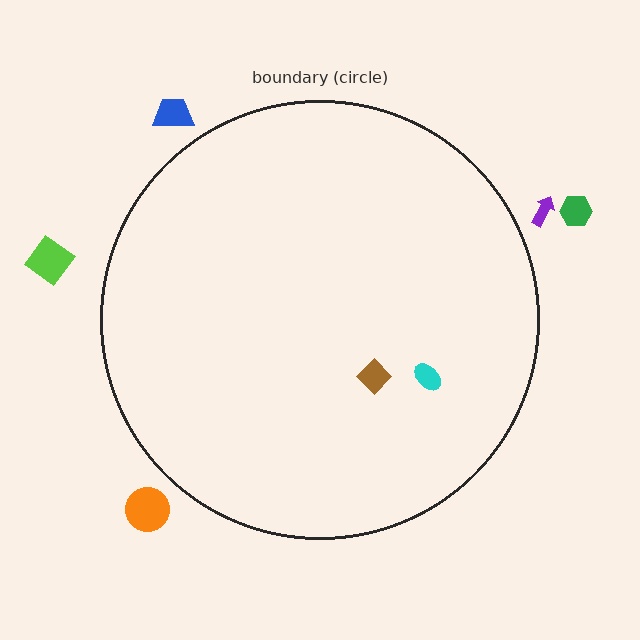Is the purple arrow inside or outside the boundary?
Outside.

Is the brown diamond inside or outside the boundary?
Inside.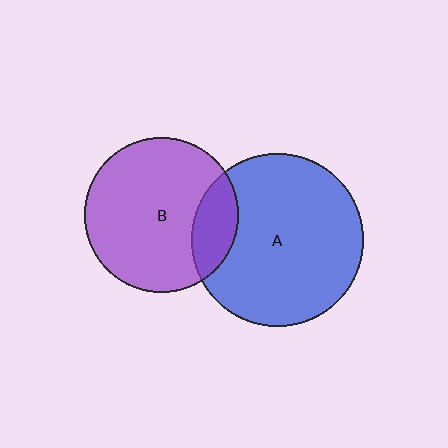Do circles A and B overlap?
Yes.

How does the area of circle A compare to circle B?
Approximately 1.2 times.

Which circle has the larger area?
Circle A (blue).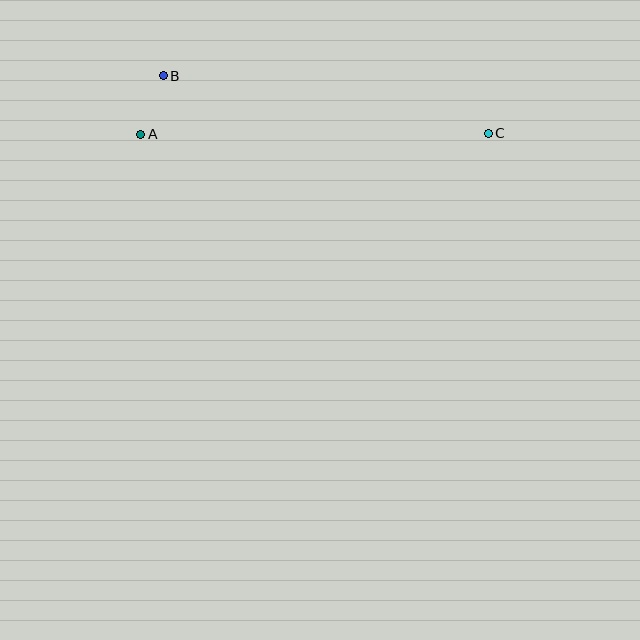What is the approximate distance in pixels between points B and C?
The distance between B and C is approximately 330 pixels.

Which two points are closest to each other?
Points A and B are closest to each other.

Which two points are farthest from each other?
Points A and C are farthest from each other.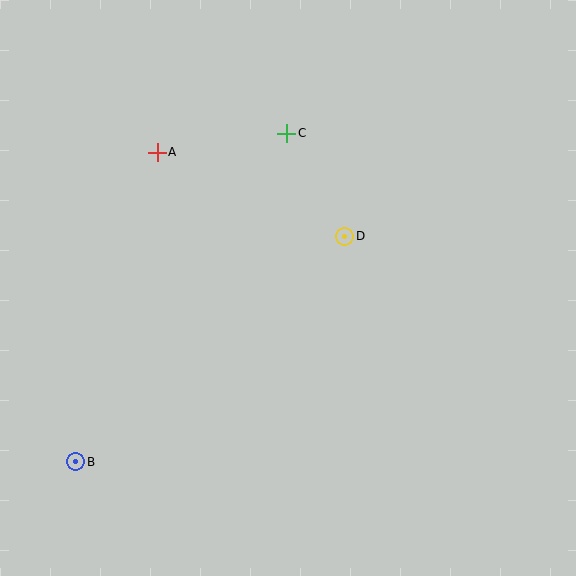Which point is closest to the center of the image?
Point D at (345, 236) is closest to the center.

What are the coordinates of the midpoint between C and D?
The midpoint between C and D is at (316, 185).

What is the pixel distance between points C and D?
The distance between C and D is 118 pixels.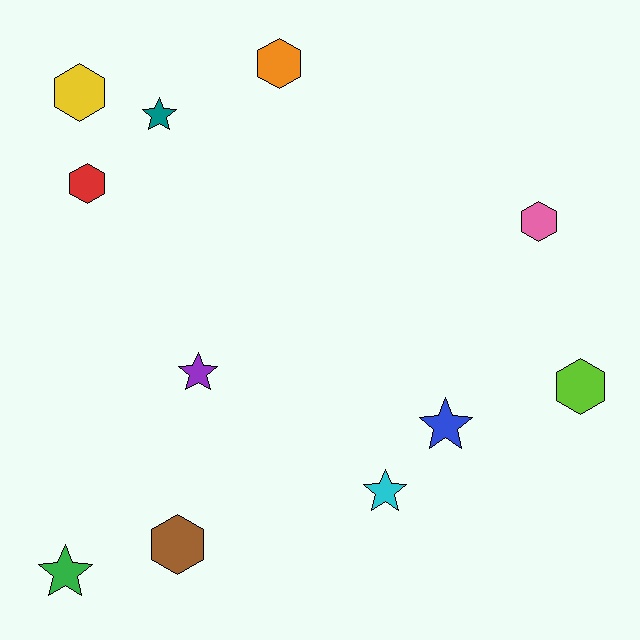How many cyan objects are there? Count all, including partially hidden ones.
There is 1 cyan object.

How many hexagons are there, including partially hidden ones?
There are 6 hexagons.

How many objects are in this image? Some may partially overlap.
There are 11 objects.